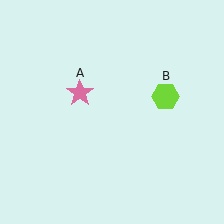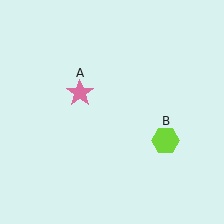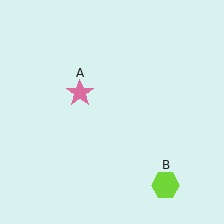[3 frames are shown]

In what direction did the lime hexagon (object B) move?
The lime hexagon (object B) moved down.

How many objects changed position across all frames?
1 object changed position: lime hexagon (object B).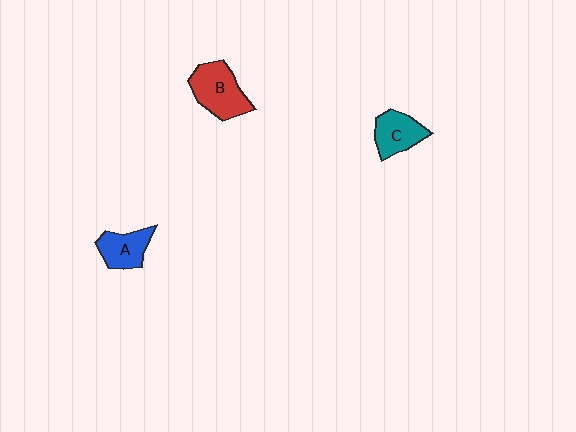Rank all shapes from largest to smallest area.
From largest to smallest: B (red), C (teal), A (blue).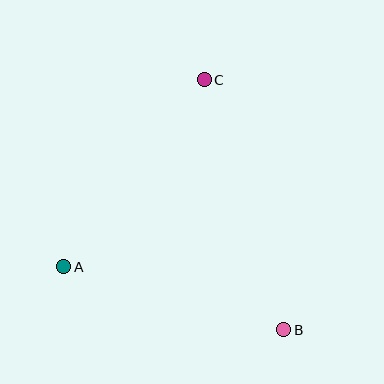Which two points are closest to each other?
Points A and B are closest to each other.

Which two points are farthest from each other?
Points B and C are farthest from each other.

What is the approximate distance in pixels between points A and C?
The distance between A and C is approximately 234 pixels.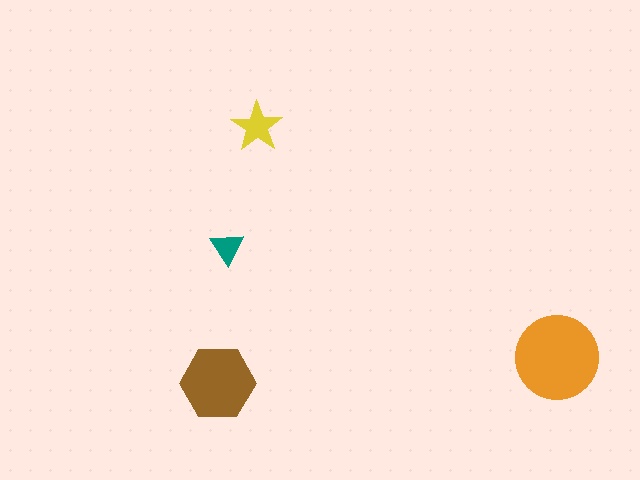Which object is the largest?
The orange circle.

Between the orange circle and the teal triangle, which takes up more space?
The orange circle.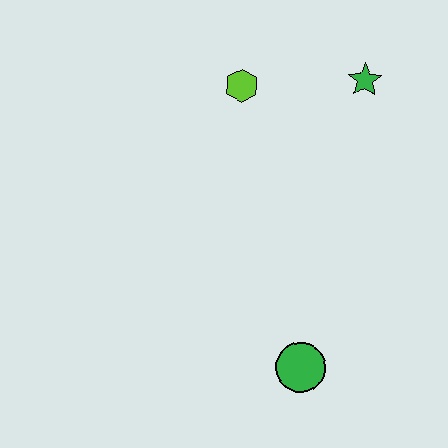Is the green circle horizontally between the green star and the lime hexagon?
Yes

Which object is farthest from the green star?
The green circle is farthest from the green star.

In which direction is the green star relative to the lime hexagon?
The green star is to the right of the lime hexagon.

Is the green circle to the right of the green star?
No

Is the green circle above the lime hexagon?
No